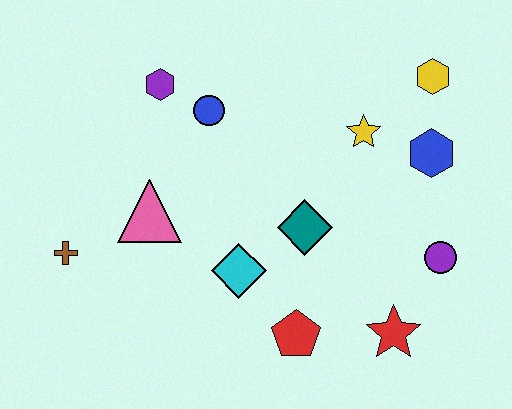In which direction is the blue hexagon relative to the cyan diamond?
The blue hexagon is to the right of the cyan diamond.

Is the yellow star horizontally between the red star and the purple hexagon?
Yes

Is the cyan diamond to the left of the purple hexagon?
No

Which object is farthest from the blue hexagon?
The brown cross is farthest from the blue hexagon.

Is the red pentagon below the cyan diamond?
Yes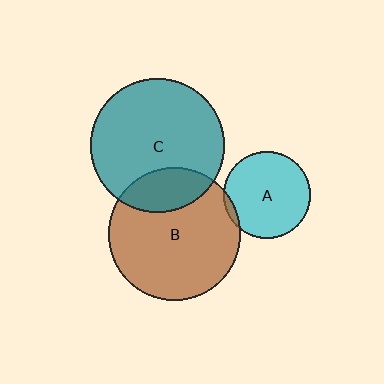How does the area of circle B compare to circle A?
Approximately 2.3 times.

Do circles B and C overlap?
Yes.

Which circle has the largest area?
Circle C (teal).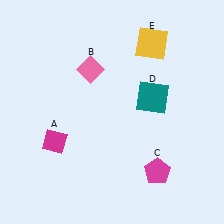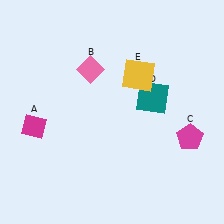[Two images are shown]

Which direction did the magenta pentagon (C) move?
The magenta pentagon (C) moved up.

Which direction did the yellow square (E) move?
The yellow square (E) moved down.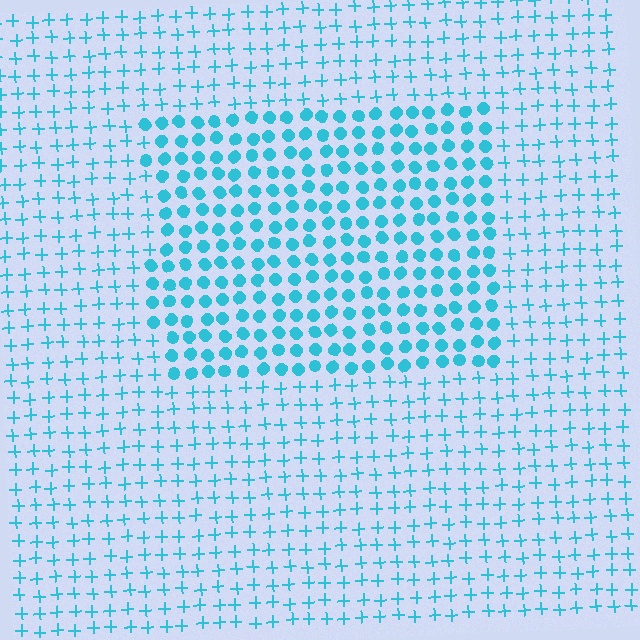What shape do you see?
I see a rectangle.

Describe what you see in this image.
The image is filled with small cyan elements arranged in a uniform grid. A rectangle-shaped region contains circles, while the surrounding area contains plus signs. The boundary is defined purely by the change in element shape.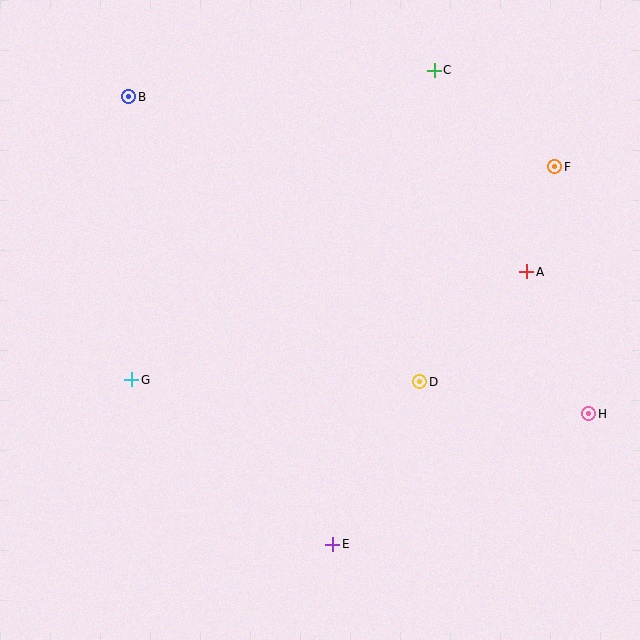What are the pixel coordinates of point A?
Point A is at (527, 272).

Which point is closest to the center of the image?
Point D at (420, 382) is closest to the center.